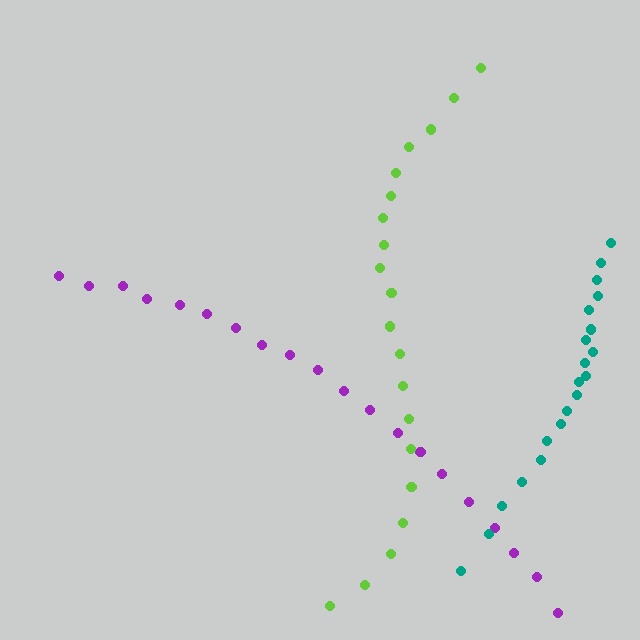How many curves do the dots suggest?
There are 3 distinct paths.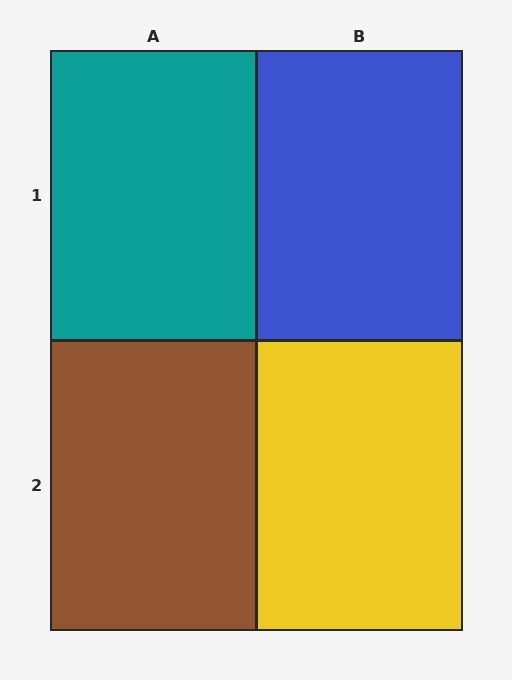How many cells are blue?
1 cell is blue.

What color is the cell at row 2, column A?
Brown.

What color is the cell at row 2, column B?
Yellow.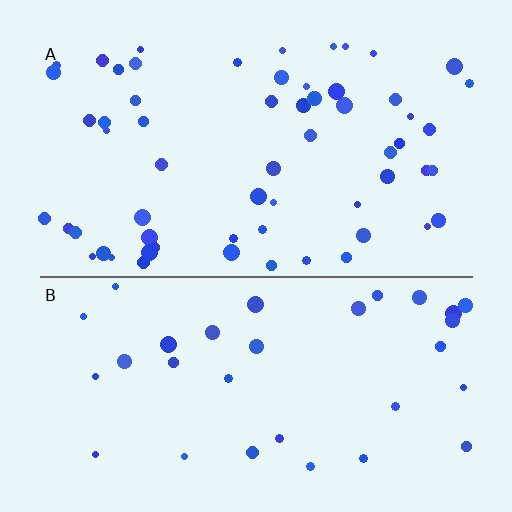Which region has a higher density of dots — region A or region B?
A (the top).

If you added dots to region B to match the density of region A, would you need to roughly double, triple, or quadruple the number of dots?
Approximately double.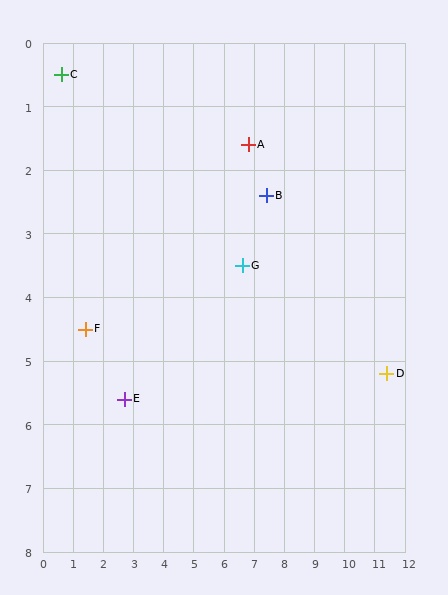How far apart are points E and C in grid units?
Points E and C are about 5.5 grid units apart.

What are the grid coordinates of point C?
Point C is at approximately (0.6, 0.5).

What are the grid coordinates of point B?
Point B is at approximately (7.4, 2.4).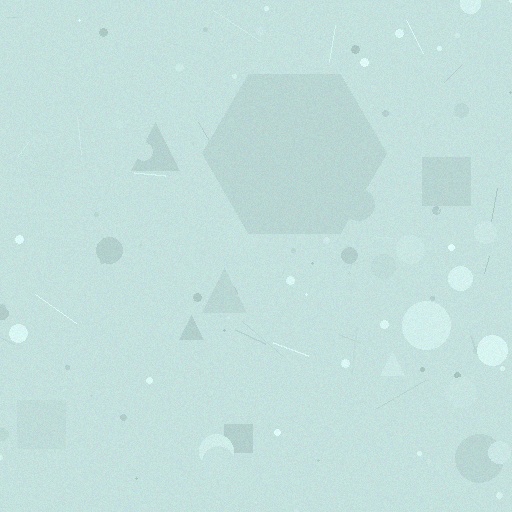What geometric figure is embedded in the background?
A hexagon is embedded in the background.